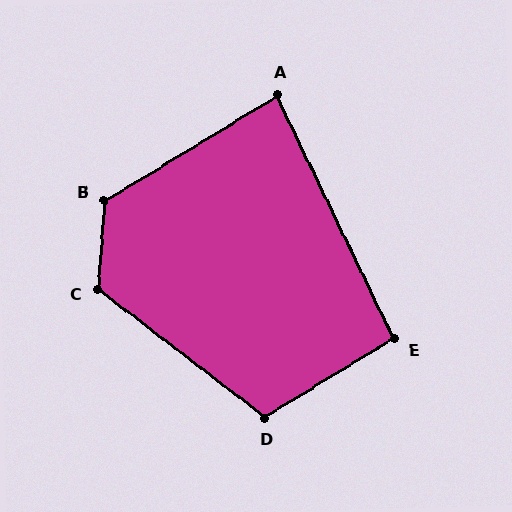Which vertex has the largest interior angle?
B, at approximately 125 degrees.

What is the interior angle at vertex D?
Approximately 111 degrees (obtuse).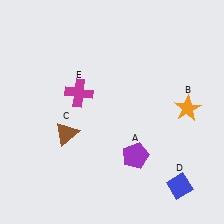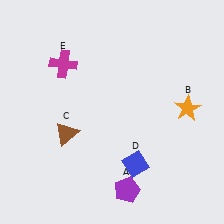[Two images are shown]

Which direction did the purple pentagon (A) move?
The purple pentagon (A) moved down.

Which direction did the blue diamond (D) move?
The blue diamond (D) moved left.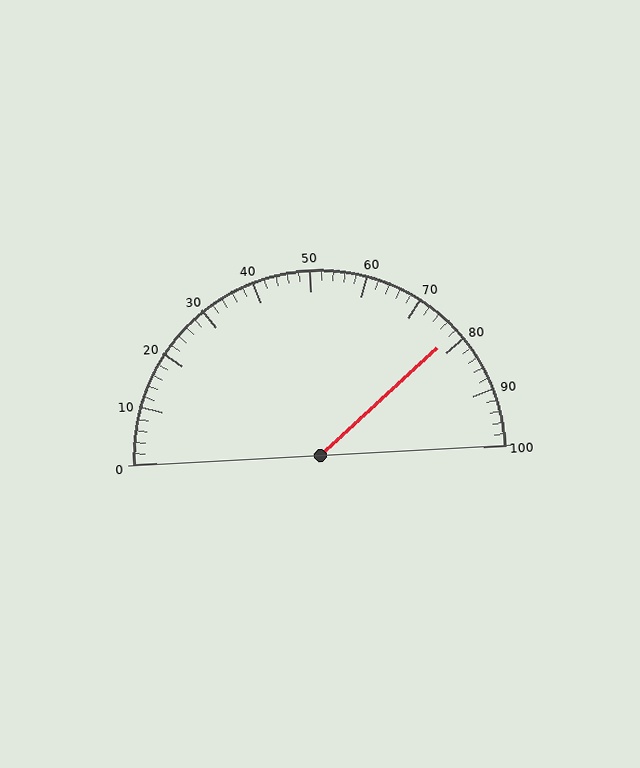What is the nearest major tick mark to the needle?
The nearest major tick mark is 80.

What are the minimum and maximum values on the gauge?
The gauge ranges from 0 to 100.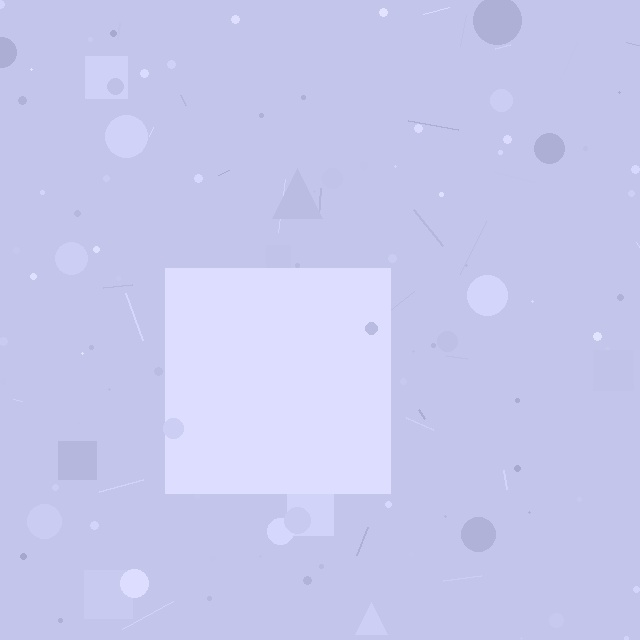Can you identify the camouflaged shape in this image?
The camouflaged shape is a square.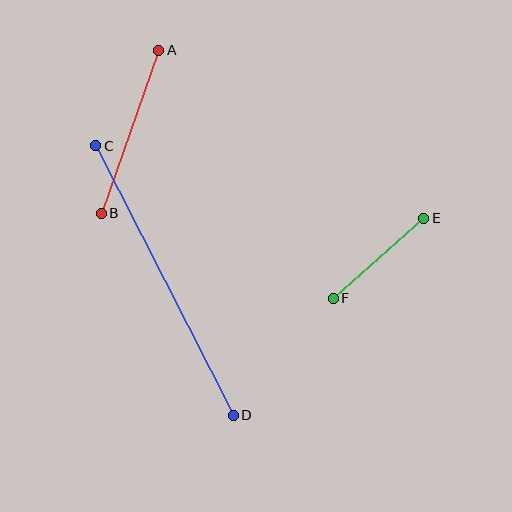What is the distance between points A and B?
The distance is approximately 173 pixels.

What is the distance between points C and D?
The distance is approximately 302 pixels.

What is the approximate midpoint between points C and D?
The midpoint is at approximately (165, 281) pixels.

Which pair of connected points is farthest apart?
Points C and D are farthest apart.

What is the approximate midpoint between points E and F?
The midpoint is at approximately (379, 258) pixels.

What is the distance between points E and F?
The distance is approximately 121 pixels.